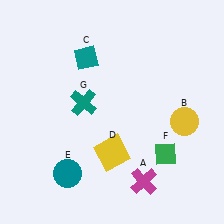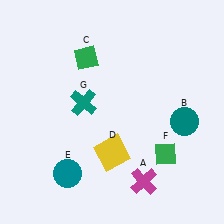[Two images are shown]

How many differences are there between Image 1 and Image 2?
There are 2 differences between the two images.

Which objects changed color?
B changed from yellow to teal. C changed from teal to green.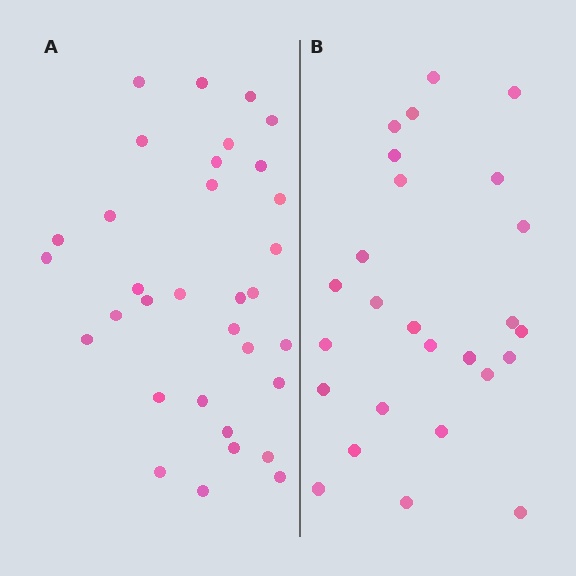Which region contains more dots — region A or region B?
Region A (the left region) has more dots.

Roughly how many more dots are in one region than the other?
Region A has roughly 8 or so more dots than region B.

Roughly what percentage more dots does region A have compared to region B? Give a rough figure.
About 25% more.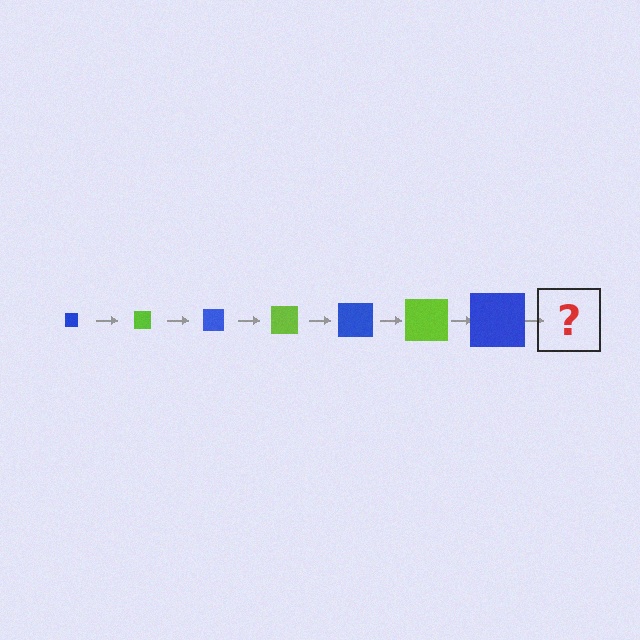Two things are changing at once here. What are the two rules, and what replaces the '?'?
The two rules are that the square grows larger each step and the color cycles through blue and lime. The '?' should be a lime square, larger than the previous one.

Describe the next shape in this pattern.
It should be a lime square, larger than the previous one.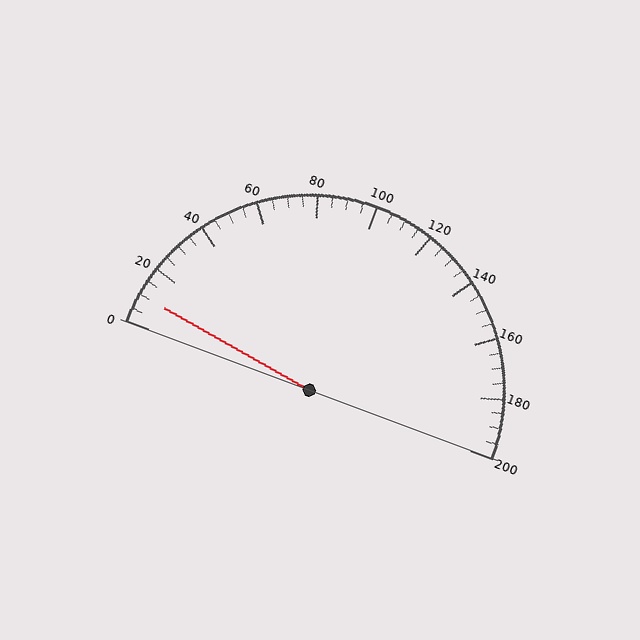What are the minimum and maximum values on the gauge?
The gauge ranges from 0 to 200.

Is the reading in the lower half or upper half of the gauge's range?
The reading is in the lower half of the range (0 to 200).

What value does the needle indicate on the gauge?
The needle indicates approximately 10.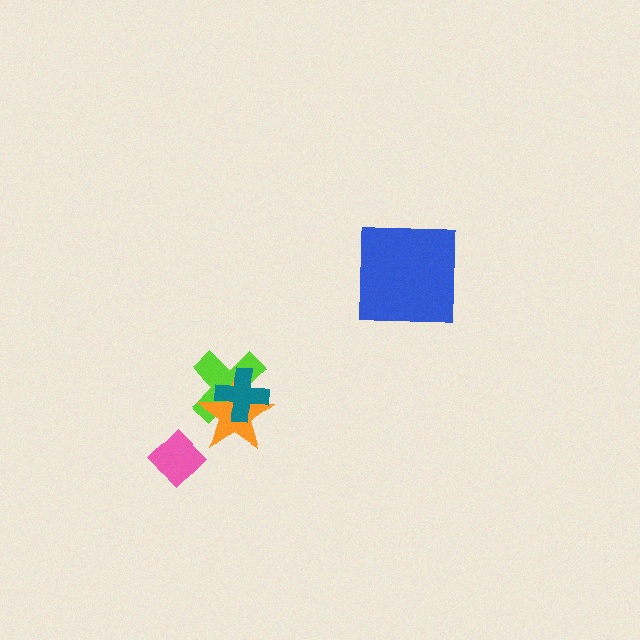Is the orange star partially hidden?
Yes, it is partially covered by another shape.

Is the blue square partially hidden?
No, no other shape covers it.